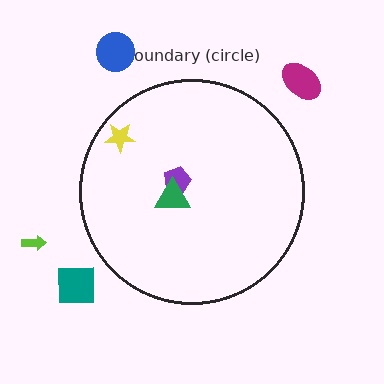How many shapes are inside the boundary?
3 inside, 4 outside.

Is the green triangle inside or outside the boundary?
Inside.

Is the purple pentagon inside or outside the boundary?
Inside.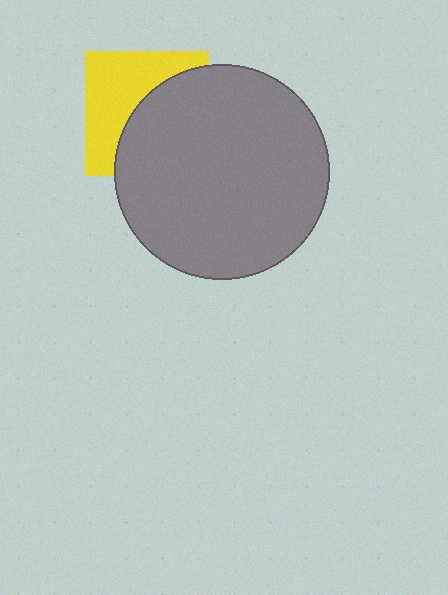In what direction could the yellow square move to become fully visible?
The yellow square could move left. That would shift it out from behind the gray circle entirely.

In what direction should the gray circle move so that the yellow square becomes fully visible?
The gray circle should move right. That is the shortest direction to clear the overlap and leave the yellow square fully visible.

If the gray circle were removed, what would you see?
You would see the complete yellow square.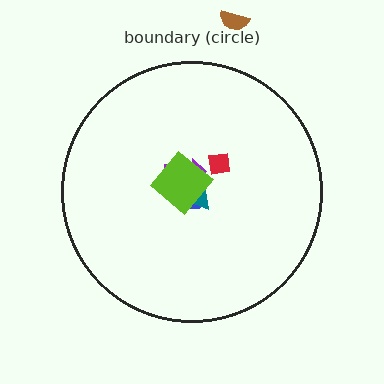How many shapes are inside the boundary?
5 inside, 1 outside.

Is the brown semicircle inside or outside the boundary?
Outside.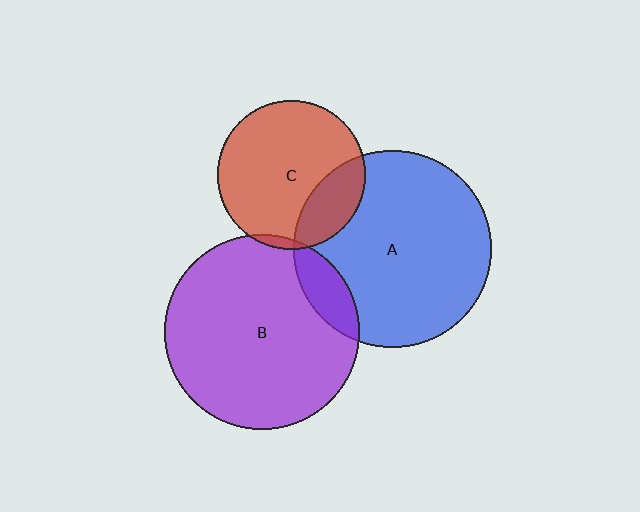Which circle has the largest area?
Circle A (blue).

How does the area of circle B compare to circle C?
Approximately 1.7 times.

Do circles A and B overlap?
Yes.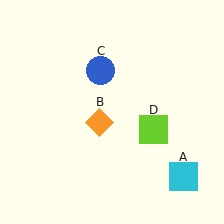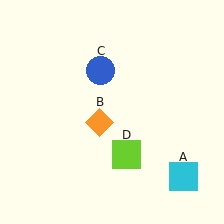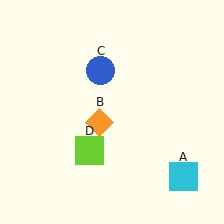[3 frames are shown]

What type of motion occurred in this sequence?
The lime square (object D) rotated clockwise around the center of the scene.